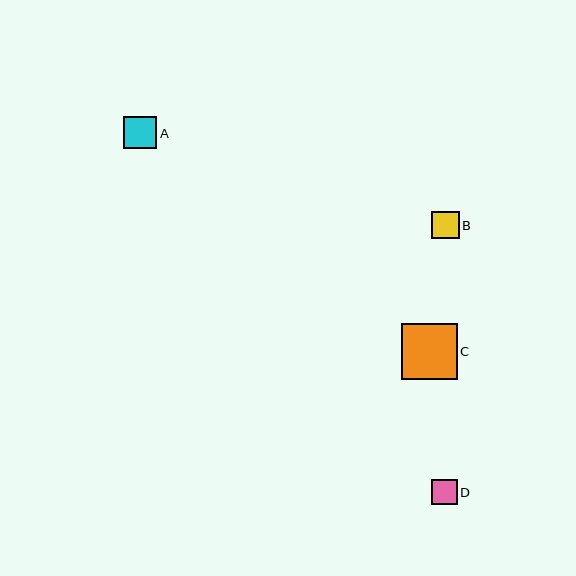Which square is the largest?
Square C is the largest with a size of approximately 56 pixels.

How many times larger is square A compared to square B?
Square A is approximately 1.2 times the size of square B.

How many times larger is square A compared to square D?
Square A is approximately 1.3 times the size of square D.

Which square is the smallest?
Square D is the smallest with a size of approximately 26 pixels.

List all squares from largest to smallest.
From largest to smallest: C, A, B, D.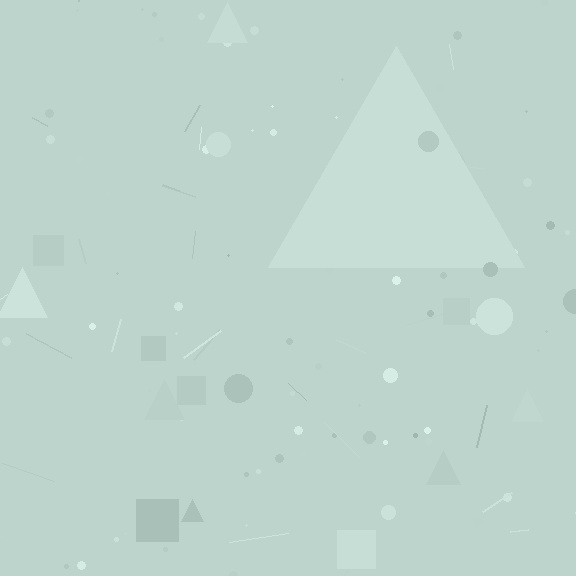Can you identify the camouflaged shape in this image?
The camouflaged shape is a triangle.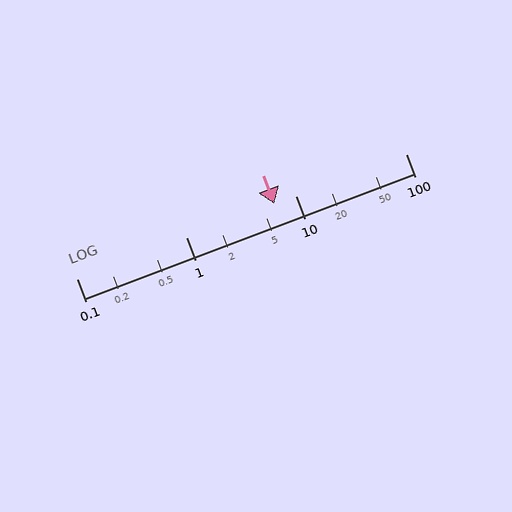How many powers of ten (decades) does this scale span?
The scale spans 3 decades, from 0.1 to 100.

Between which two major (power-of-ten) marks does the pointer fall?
The pointer is between 1 and 10.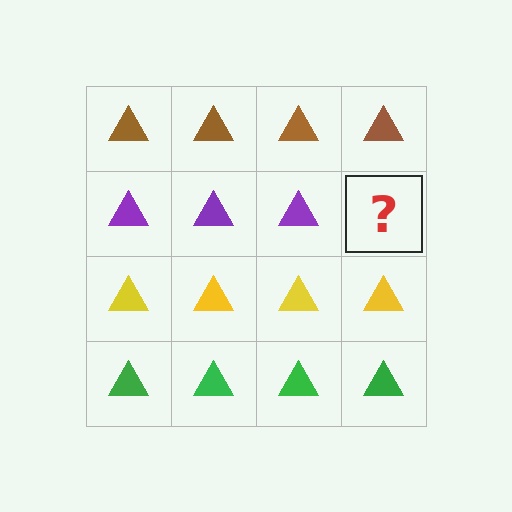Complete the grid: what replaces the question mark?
The question mark should be replaced with a purple triangle.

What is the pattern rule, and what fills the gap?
The rule is that each row has a consistent color. The gap should be filled with a purple triangle.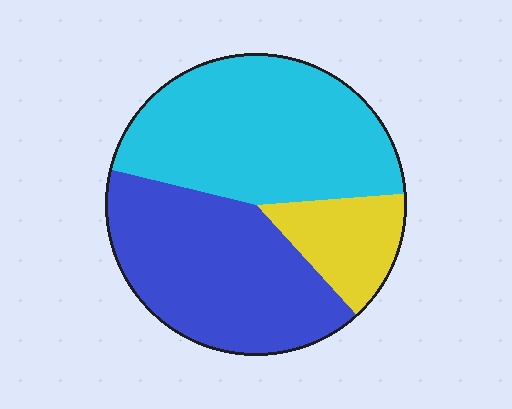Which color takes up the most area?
Cyan, at roughly 45%.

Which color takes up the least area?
Yellow, at roughly 15%.